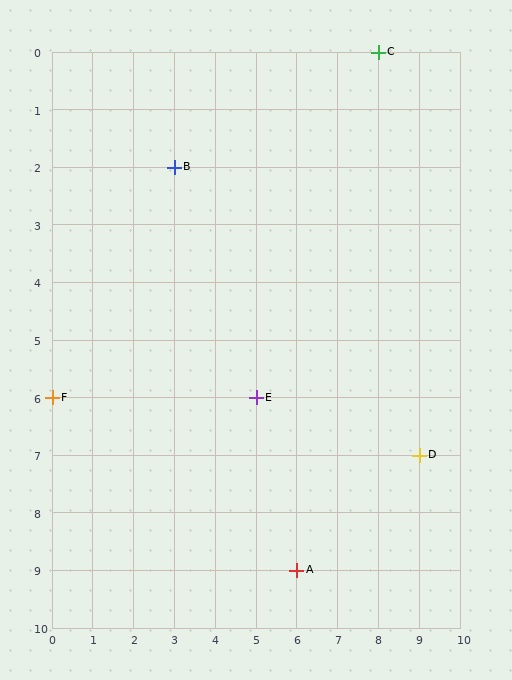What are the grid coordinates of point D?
Point D is at grid coordinates (9, 7).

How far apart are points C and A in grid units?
Points C and A are 2 columns and 9 rows apart (about 9.2 grid units diagonally).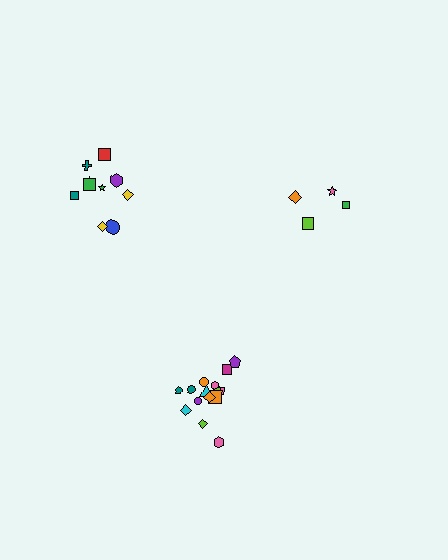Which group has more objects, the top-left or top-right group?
The top-left group.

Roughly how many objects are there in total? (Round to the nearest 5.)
Roughly 30 objects in total.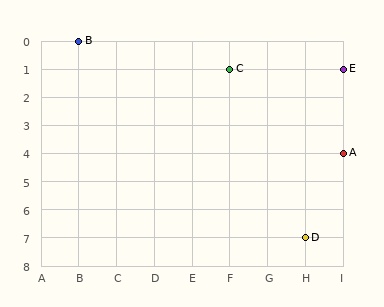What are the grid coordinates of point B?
Point B is at grid coordinates (B, 0).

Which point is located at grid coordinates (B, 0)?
Point B is at (B, 0).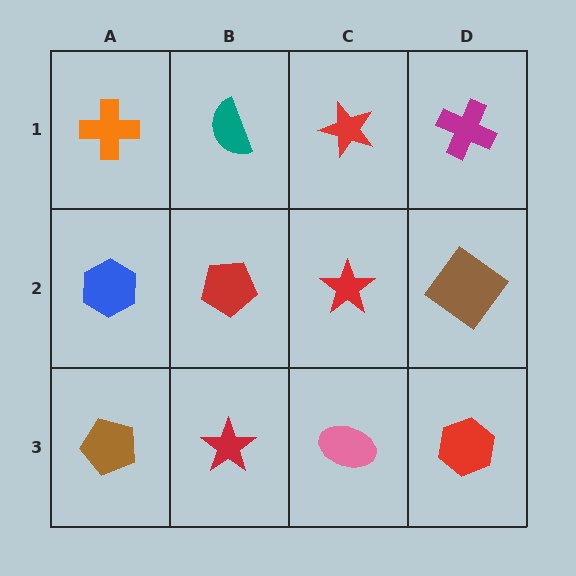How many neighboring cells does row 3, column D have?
2.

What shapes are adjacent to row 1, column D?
A brown diamond (row 2, column D), a red star (row 1, column C).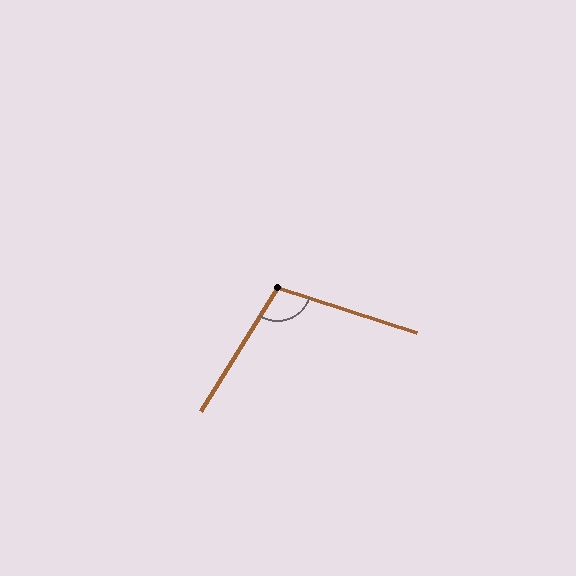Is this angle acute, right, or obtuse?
It is obtuse.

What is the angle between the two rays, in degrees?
Approximately 104 degrees.